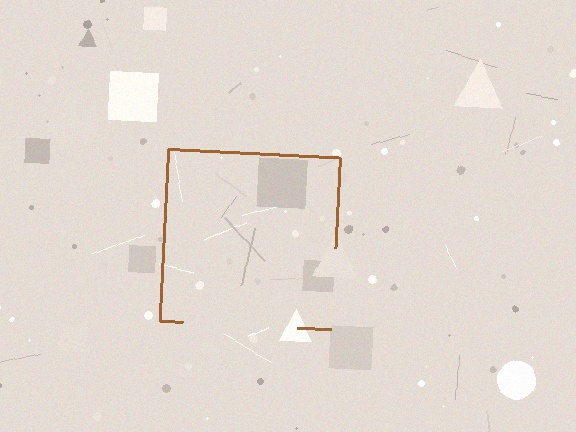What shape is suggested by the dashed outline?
The dashed outline suggests a square.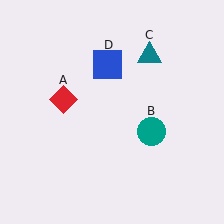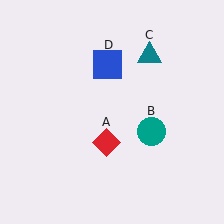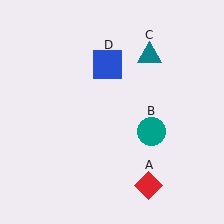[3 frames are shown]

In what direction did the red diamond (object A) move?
The red diamond (object A) moved down and to the right.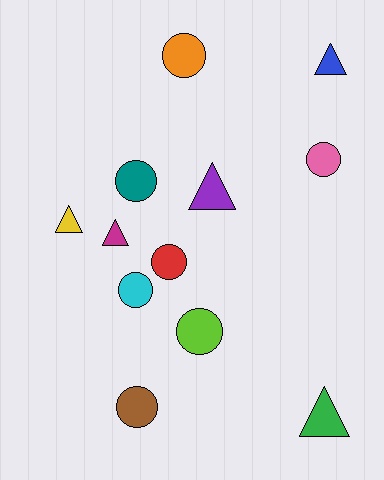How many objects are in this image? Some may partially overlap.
There are 12 objects.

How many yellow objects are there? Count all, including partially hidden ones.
There is 1 yellow object.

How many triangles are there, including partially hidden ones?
There are 5 triangles.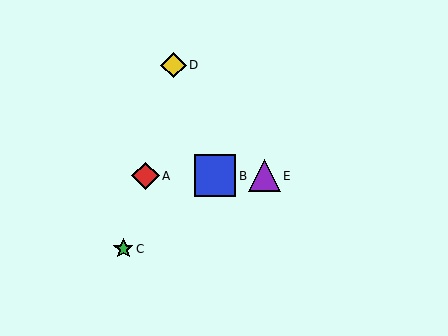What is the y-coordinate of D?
Object D is at y≈65.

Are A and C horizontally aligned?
No, A is at y≈176 and C is at y≈249.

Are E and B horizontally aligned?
Yes, both are at y≈176.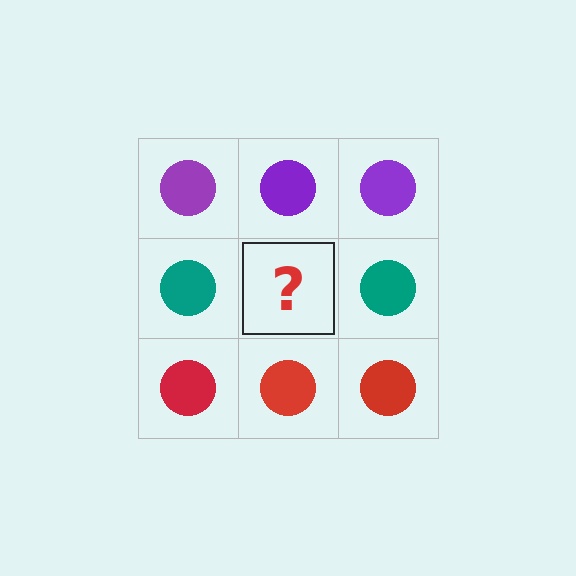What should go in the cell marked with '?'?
The missing cell should contain a teal circle.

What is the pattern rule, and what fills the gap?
The rule is that each row has a consistent color. The gap should be filled with a teal circle.